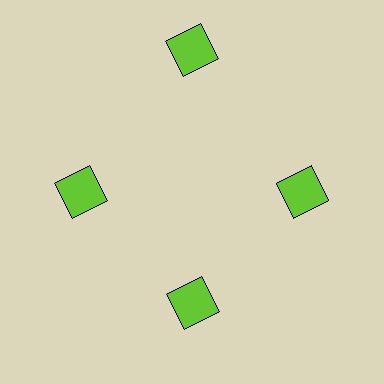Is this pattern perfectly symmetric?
No. The 4 lime squares are arranged in a ring, but one element near the 12 o'clock position is pushed outward from the center, breaking the 4-fold rotational symmetry.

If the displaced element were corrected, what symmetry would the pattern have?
It would have 4-fold rotational symmetry — the pattern would map onto itself every 90 degrees.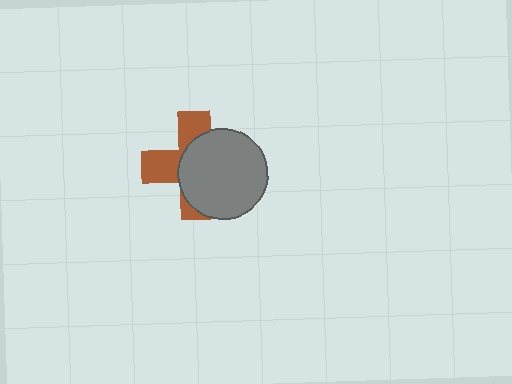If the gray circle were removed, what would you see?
You would see the complete brown cross.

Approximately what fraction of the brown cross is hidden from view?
Roughly 59% of the brown cross is hidden behind the gray circle.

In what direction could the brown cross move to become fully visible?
The brown cross could move left. That would shift it out from behind the gray circle entirely.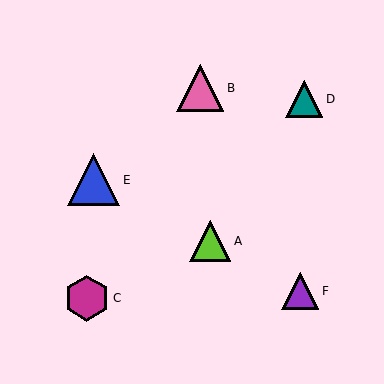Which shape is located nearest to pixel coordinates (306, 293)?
The purple triangle (labeled F) at (300, 291) is nearest to that location.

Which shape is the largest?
The blue triangle (labeled E) is the largest.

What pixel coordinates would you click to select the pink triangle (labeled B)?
Click at (200, 88) to select the pink triangle B.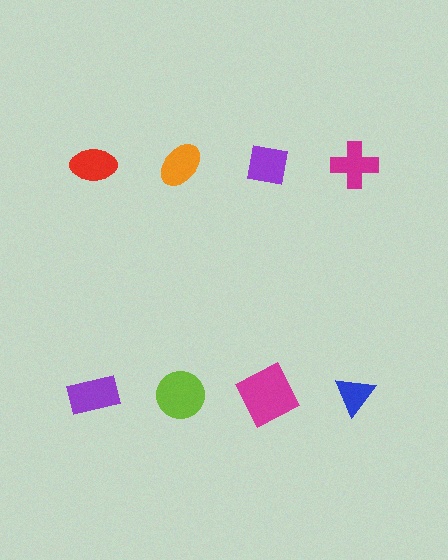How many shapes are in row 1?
4 shapes.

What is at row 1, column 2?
An orange ellipse.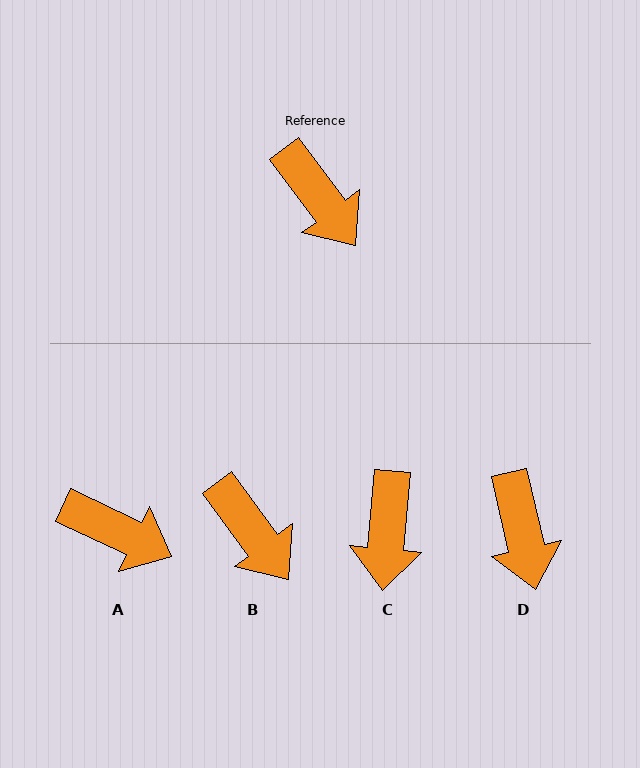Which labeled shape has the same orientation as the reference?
B.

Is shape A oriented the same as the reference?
No, it is off by about 28 degrees.